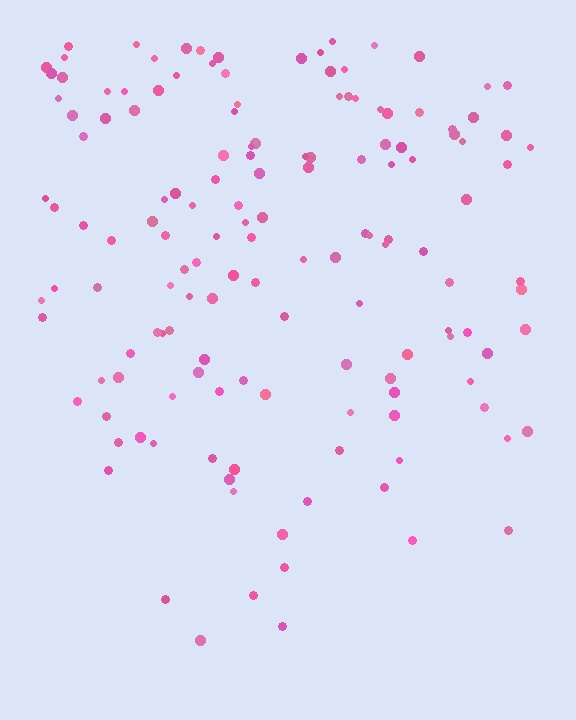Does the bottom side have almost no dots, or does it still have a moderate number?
Still a moderate number, just noticeably fewer than the top.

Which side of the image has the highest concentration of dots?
The top.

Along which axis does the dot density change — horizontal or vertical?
Vertical.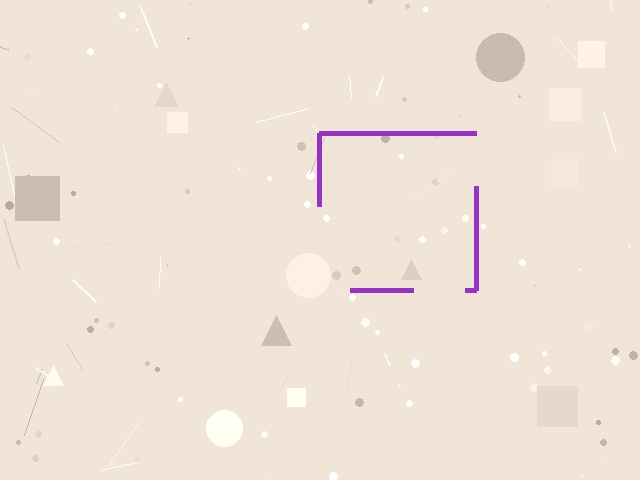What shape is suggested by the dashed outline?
The dashed outline suggests a square.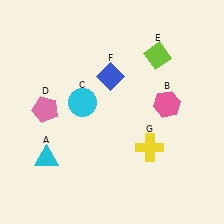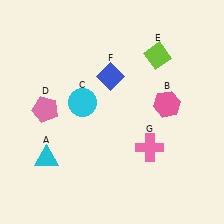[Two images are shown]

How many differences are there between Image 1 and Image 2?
There is 1 difference between the two images.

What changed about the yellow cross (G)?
In Image 1, G is yellow. In Image 2, it changed to pink.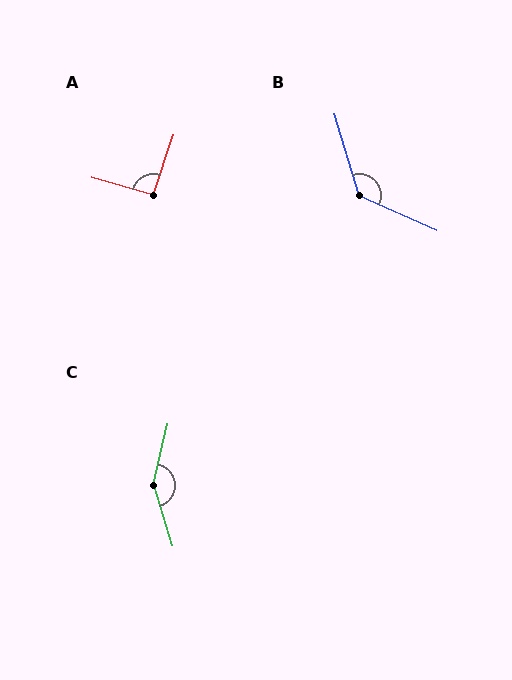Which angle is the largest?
C, at approximately 150 degrees.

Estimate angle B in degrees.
Approximately 131 degrees.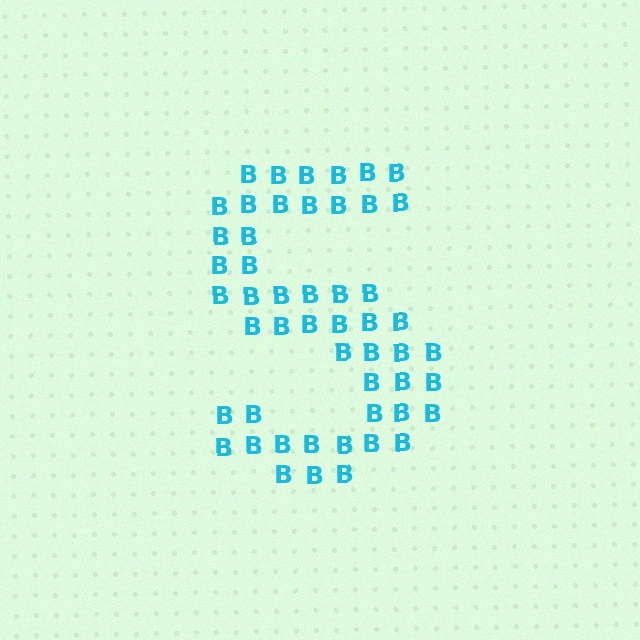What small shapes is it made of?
It is made of small letter B's.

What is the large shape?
The large shape is the letter S.